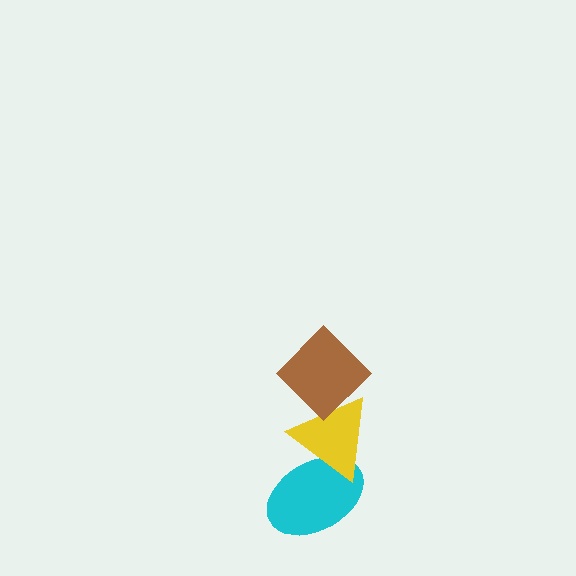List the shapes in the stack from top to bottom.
From top to bottom: the brown diamond, the yellow triangle, the cyan ellipse.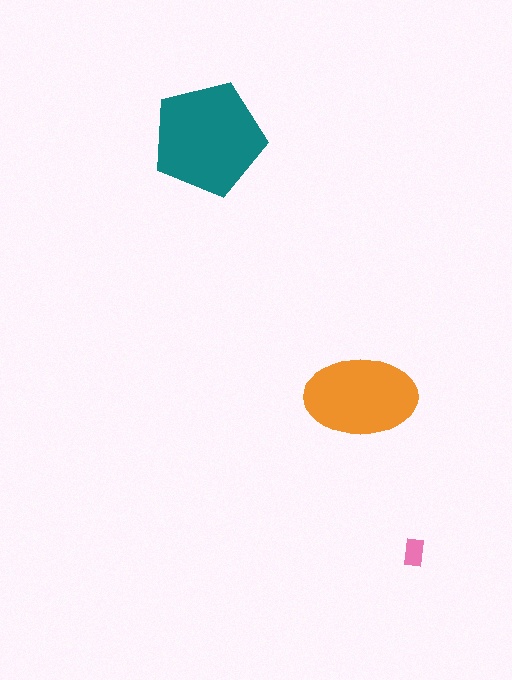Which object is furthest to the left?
The teal pentagon is leftmost.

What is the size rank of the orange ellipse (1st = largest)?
2nd.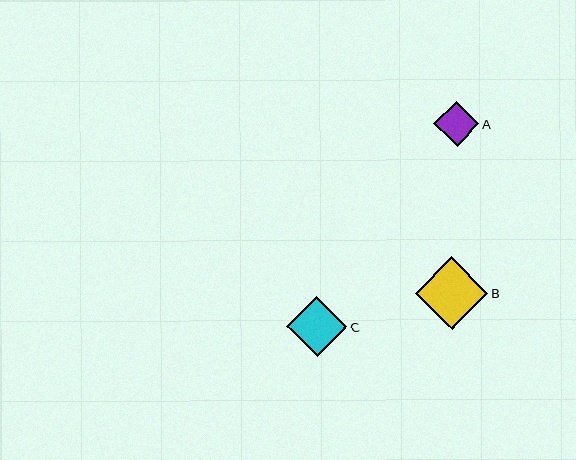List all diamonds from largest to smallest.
From largest to smallest: B, C, A.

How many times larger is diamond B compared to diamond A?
Diamond B is approximately 1.6 times the size of diamond A.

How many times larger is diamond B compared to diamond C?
Diamond B is approximately 1.2 times the size of diamond C.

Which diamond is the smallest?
Diamond A is the smallest with a size of approximately 45 pixels.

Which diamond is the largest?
Diamond B is the largest with a size of approximately 73 pixels.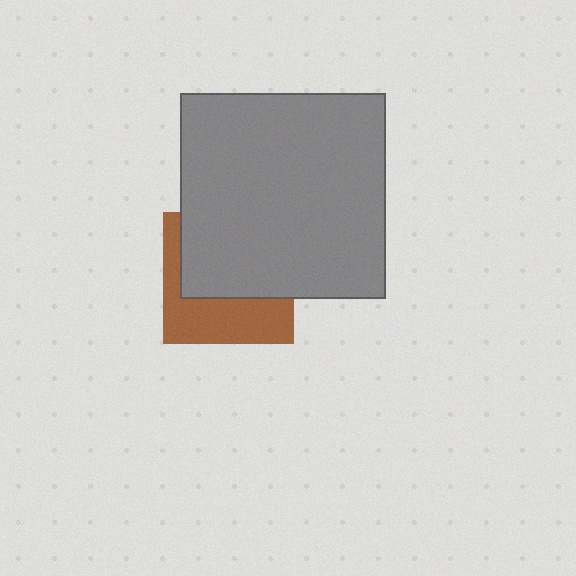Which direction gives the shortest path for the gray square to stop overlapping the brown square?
Moving up gives the shortest separation.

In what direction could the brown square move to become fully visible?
The brown square could move down. That would shift it out from behind the gray square entirely.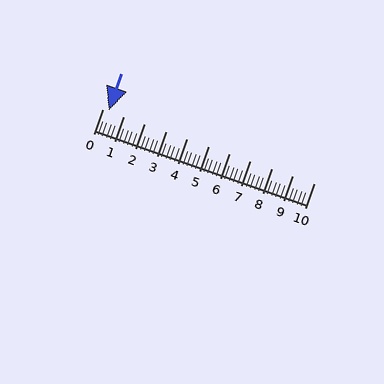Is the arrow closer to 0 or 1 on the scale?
The arrow is closer to 0.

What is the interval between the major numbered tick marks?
The major tick marks are spaced 1 units apart.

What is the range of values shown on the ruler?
The ruler shows values from 0 to 10.